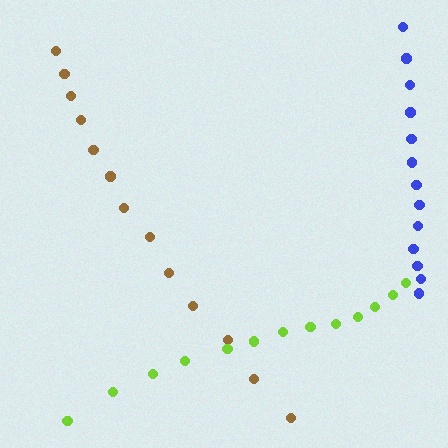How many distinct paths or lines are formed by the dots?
There are 3 distinct paths.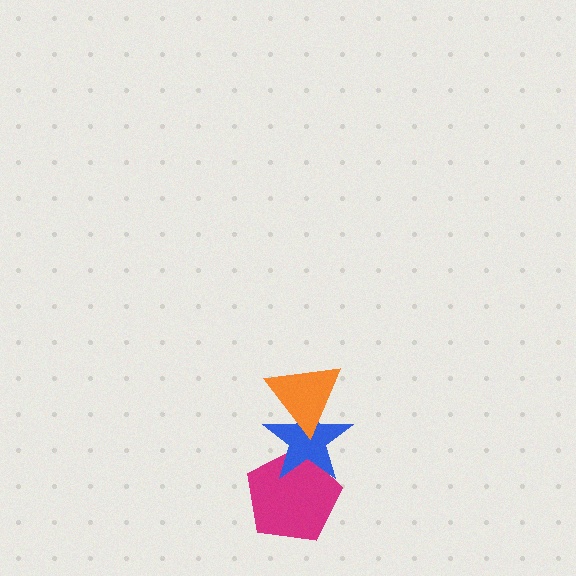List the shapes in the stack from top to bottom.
From top to bottom: the orange triangle, the blue star, the magenta pentagon.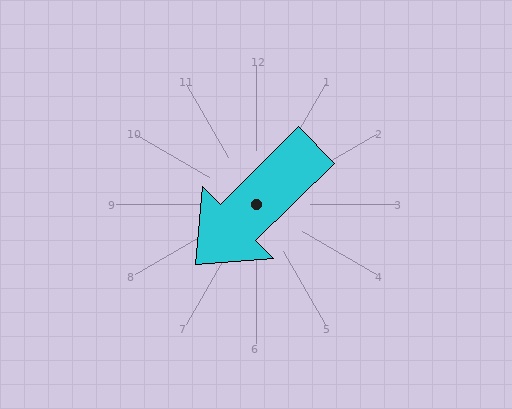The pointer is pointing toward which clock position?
Roughly 8 o'clock.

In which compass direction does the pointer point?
Southwest.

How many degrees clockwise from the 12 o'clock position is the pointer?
Approximately 225 degrees.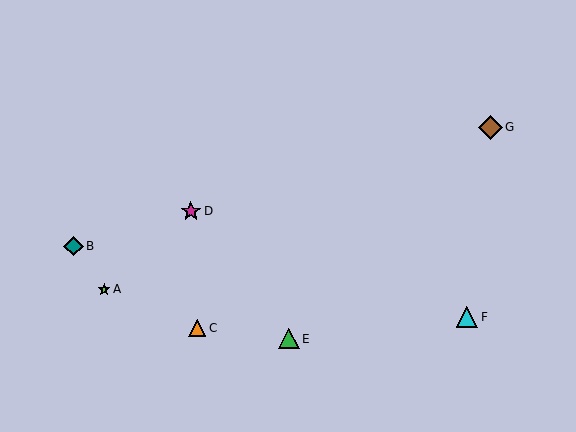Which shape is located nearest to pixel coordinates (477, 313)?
The cyan triangle (labeled F) at (467, 317) is nearest to that location.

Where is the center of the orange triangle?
The center of the orange triangle is at (197, 328).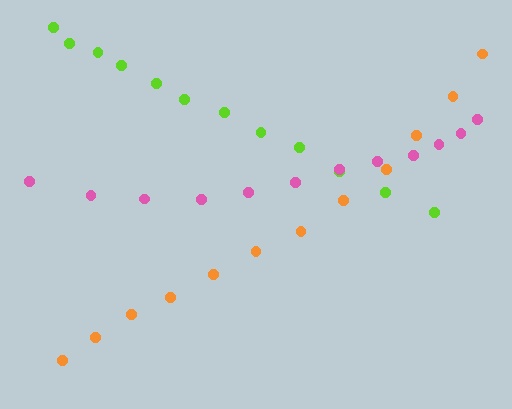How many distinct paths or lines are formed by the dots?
There are 3 distinct paths.